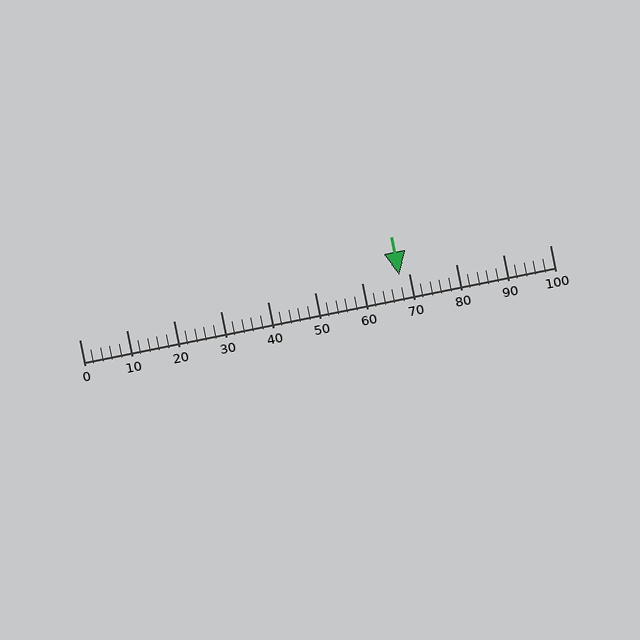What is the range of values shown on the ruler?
The ruler shows values from 0 to 100.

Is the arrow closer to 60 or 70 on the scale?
The arrow is closer to 70.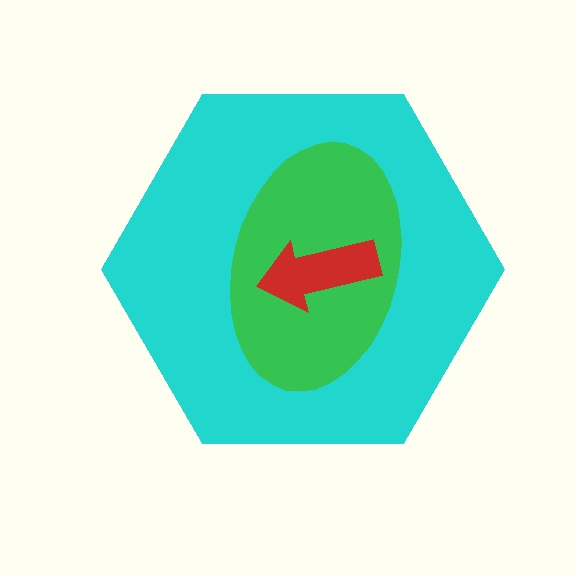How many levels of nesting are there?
3.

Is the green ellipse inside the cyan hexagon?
Yes.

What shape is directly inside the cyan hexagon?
The green ellipse.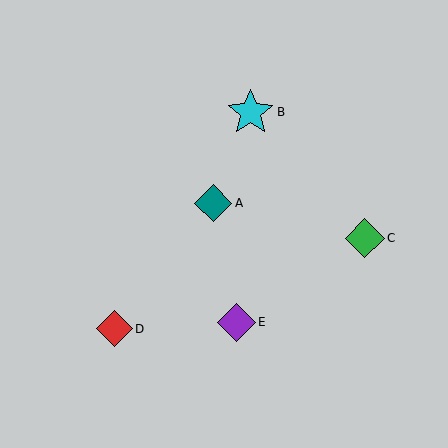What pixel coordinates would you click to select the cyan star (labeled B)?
Click at (250, 112) to select the cyan star B.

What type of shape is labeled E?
Shape E is a purple diamond.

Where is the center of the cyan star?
The center of the cyan star is at (250, 112).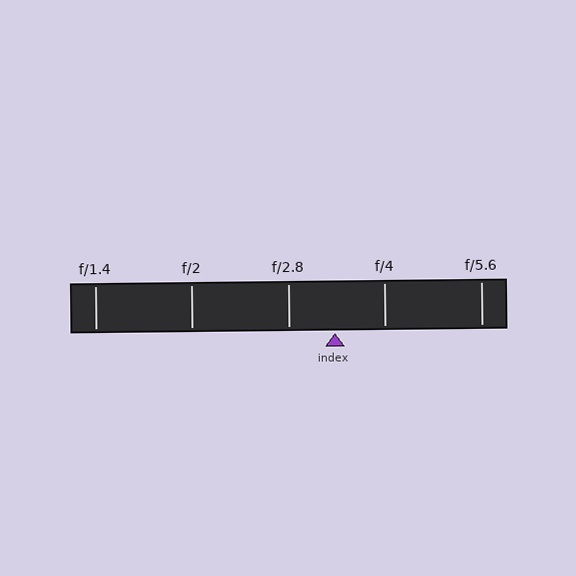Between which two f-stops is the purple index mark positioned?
The index mark is between f/2.8 and f/4.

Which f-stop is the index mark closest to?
The index mark is closest to f/2.8.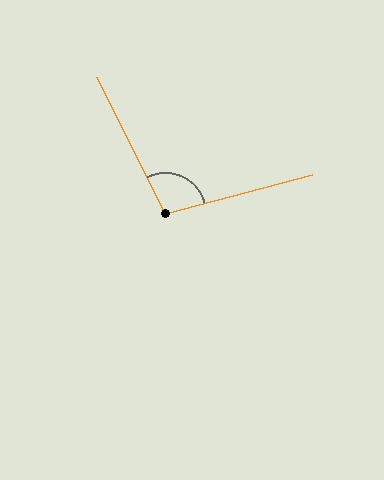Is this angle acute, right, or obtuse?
It is obtuse.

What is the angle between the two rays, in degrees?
Approximately 102 degrees.